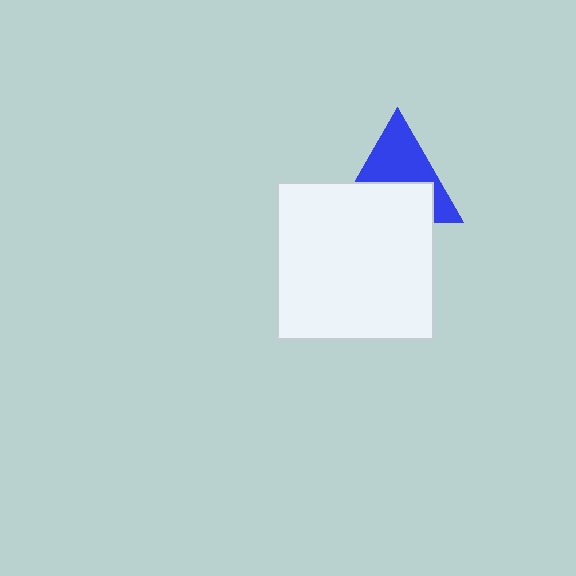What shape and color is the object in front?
The object in front is a white square.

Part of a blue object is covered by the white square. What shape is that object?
It is a triangle.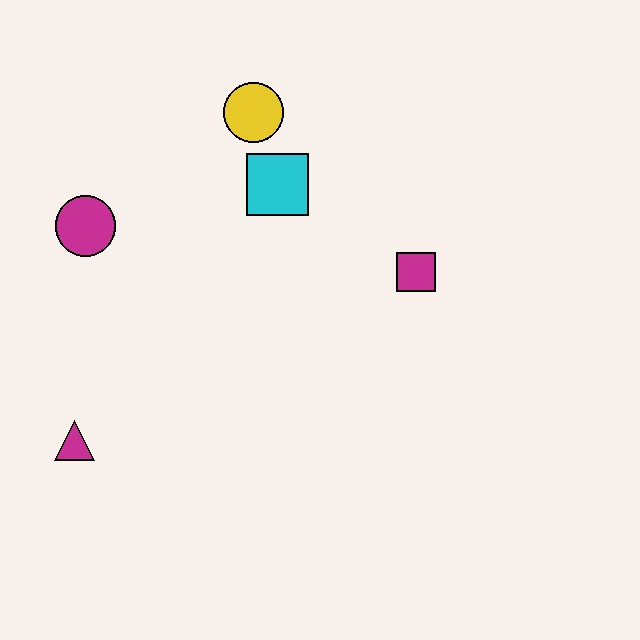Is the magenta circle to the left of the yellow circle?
Yes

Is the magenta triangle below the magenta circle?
Yes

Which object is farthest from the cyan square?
The magenta triangle is farthest from the cyan square.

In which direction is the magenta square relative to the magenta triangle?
The magenta square is to the right of the magenta triangle.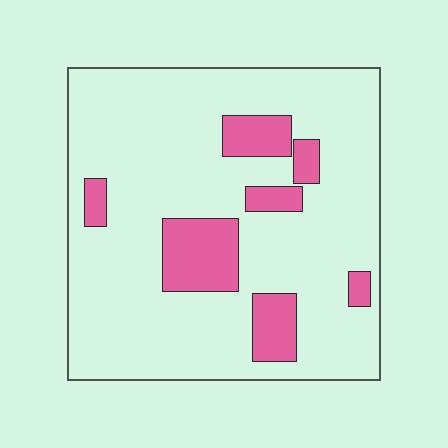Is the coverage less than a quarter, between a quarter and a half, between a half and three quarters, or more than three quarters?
Less than a quarter.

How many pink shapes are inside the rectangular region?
7.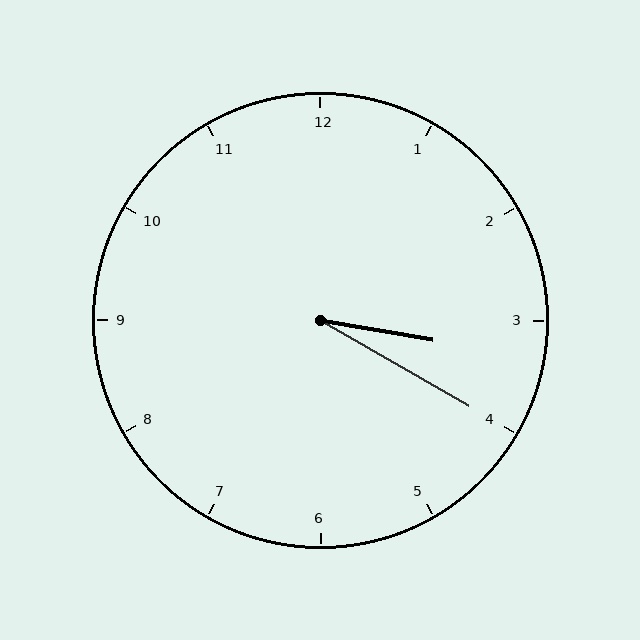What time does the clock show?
3:20.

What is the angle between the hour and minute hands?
Approximately 20 degrees.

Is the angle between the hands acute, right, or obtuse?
It is acute.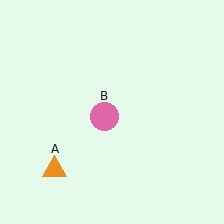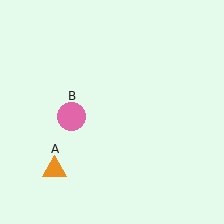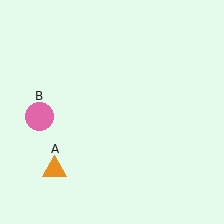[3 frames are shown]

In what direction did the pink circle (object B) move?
The pink circle (object B) moved left.